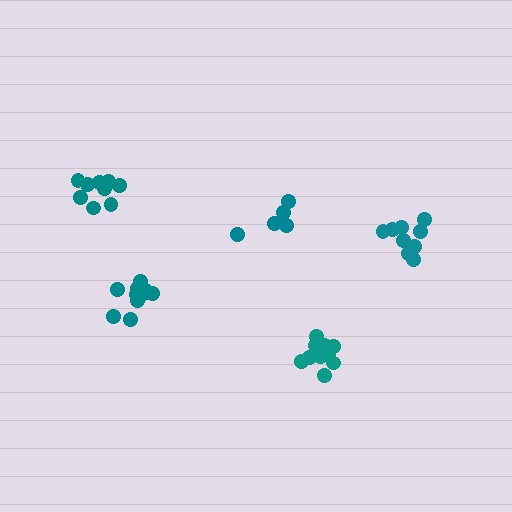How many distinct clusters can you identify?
There are 5 distinct clusters.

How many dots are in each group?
Group 1: 11 dots, Group 2: 5 dots, Group 3: 10 dots, Group 4: 9 dots, Group 5: 10 dots (45 total).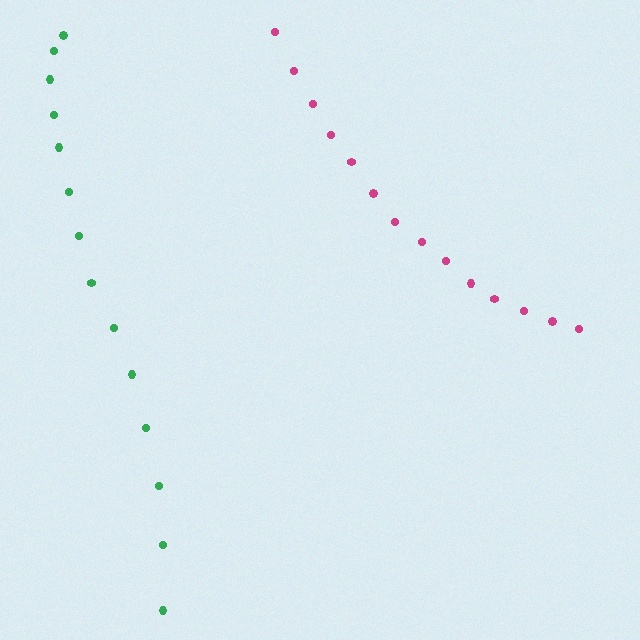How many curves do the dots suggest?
There are 2 distinct paths.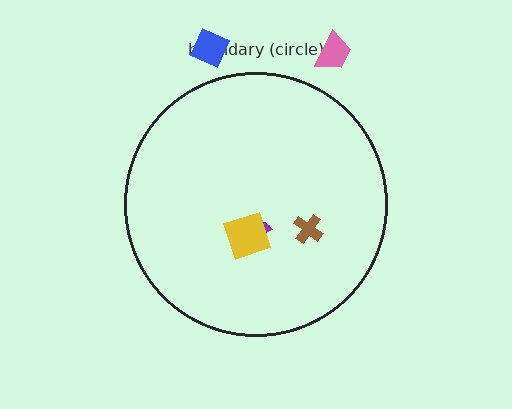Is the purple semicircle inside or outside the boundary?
Inside.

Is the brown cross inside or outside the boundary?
Inside.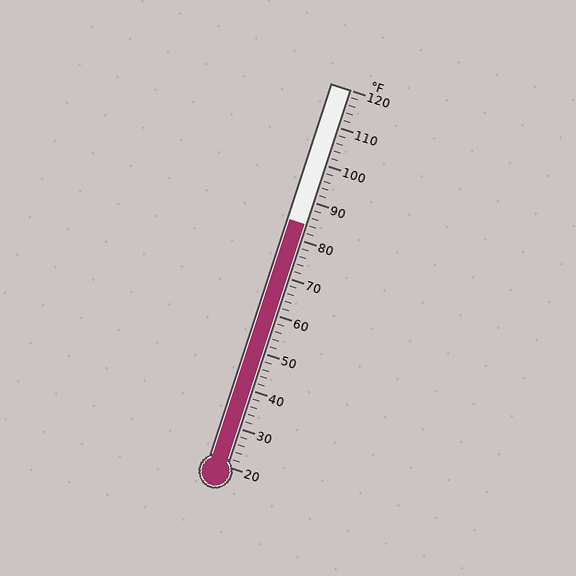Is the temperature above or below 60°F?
The temperature is above 60°F.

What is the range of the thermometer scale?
The thermometer scale ranges from 20°F to 120°F.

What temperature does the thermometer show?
The thermometer shows approximately 84°F.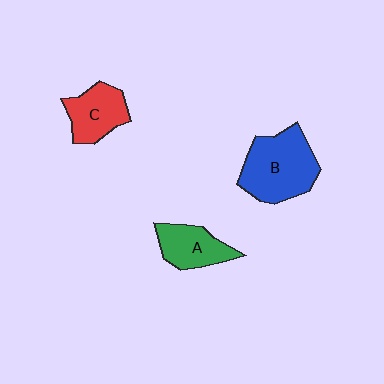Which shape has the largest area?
Shape B (blue).